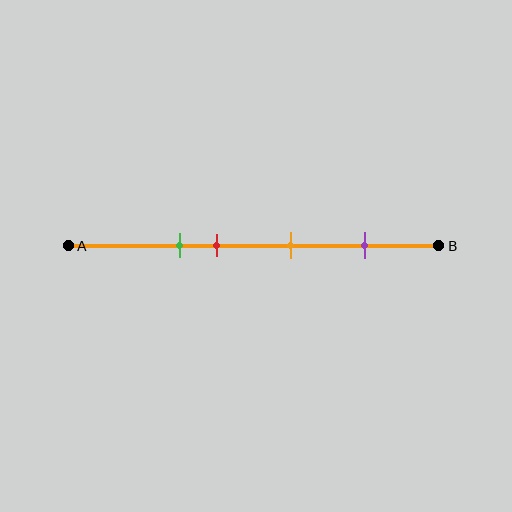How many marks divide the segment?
There are 4 marks dividing the segment.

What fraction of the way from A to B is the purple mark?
The purple mark is approximately 80% (0.8) of the way from A to B.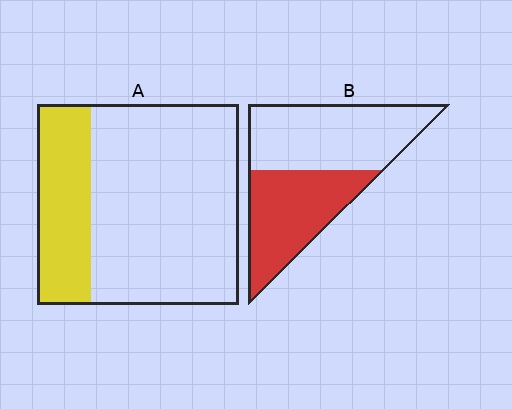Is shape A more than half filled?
No.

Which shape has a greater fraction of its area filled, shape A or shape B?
Shape B.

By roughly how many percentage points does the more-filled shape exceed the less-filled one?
By roughly 20 percentage points (B over A).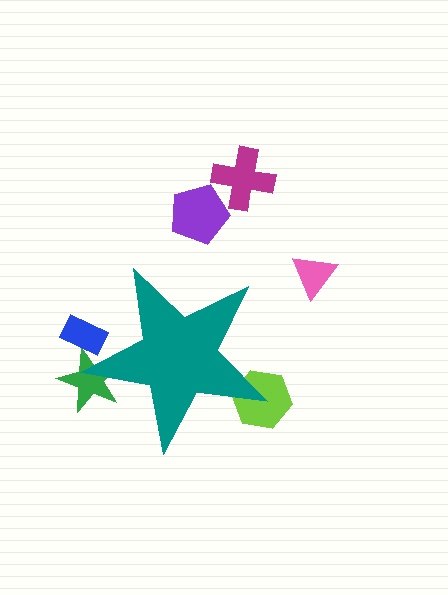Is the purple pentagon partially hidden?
No, the purple pentagon is fully visible.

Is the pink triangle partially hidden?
No, the pink triangle is fully visible.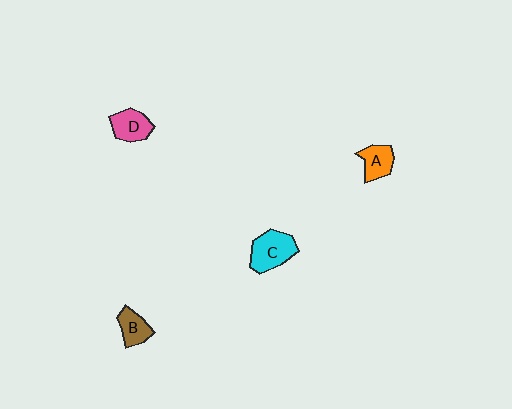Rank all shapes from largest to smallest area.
From largest to smallest: C (cyan), D (pink), A (orange), B (brown).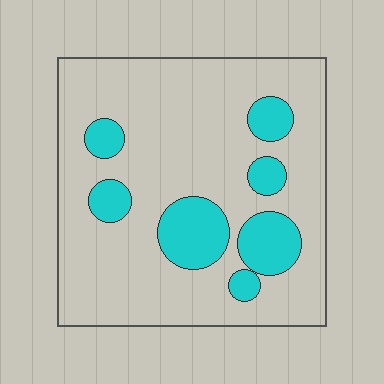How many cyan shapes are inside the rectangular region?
7.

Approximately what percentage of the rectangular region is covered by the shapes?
Approximately 20%.